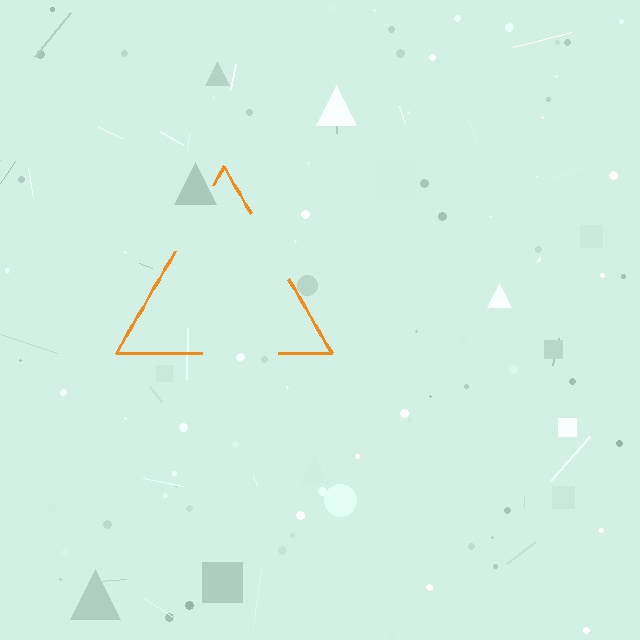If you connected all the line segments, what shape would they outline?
They would outline a triangle.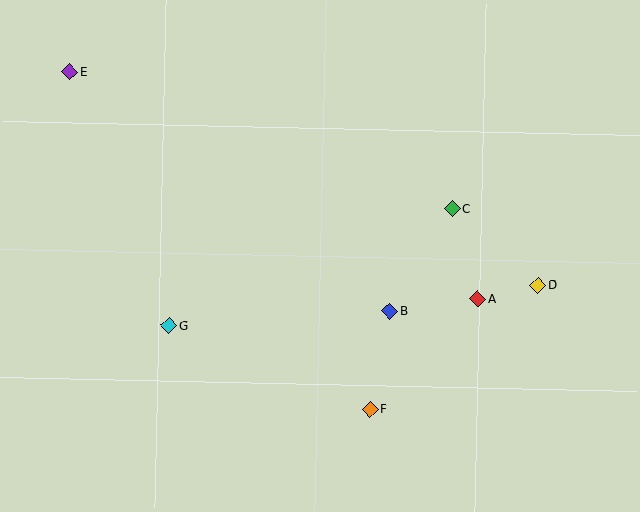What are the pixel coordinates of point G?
Point G is at (169, 325).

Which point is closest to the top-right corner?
Point C is closest to the top-right corner.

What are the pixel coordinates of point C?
Point C is at (452, 209).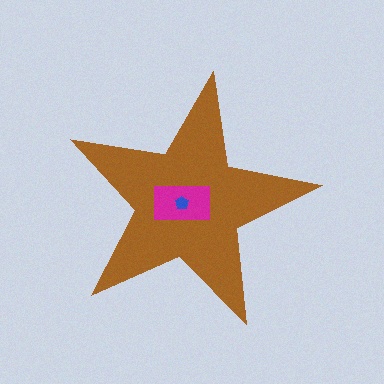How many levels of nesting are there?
3.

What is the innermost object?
The blue pentagon.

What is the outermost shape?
The brown star.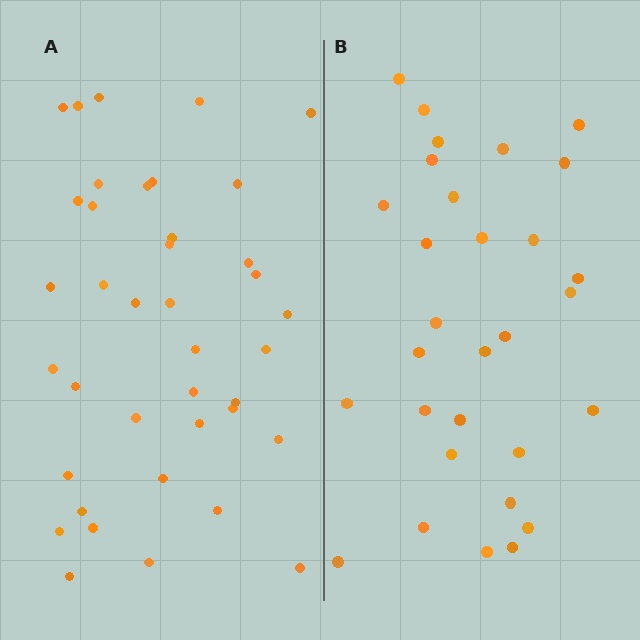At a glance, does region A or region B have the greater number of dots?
Region A (the left region) has more dots.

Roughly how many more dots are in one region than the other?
Region A has roughly 8 or so more dots than region B.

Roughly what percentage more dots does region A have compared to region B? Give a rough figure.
About 30% more.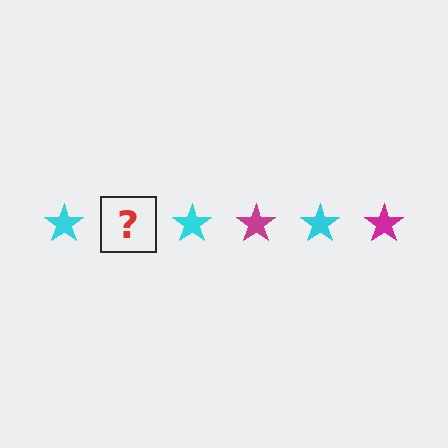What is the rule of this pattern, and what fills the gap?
The rule is that the pattern cycles through cyan, magenta stars. The gap should be filled with a magenta star.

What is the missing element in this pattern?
The missing element is a magenta star.